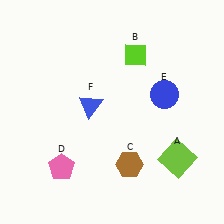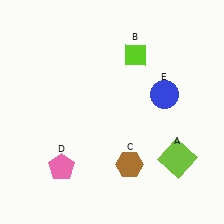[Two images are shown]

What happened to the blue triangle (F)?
The blue triangle (F) was removed in Image 2. It was in the top-left area of Image 1.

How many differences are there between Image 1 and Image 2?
There is 1 difference between the two images.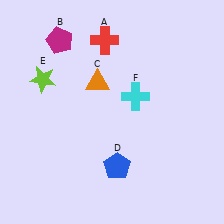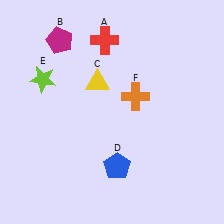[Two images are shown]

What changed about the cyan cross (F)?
In Image 1, F is cyan. In Image 2, it changed to orange.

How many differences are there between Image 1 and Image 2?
There are 2 differences between the two images.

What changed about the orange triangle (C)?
In Image 1, C is orange. In Image 2, it changed to yellow.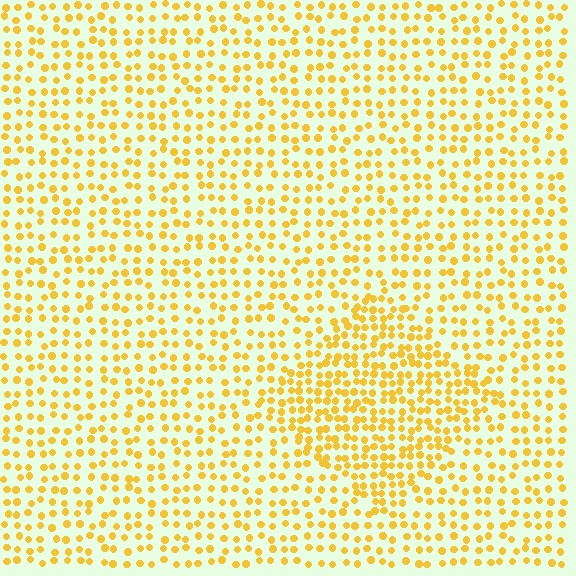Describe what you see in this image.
The image contains small yellow elements arranged at two different densities. A diamond-shaped region is visible where the elements are more densely packed than the surrounding area.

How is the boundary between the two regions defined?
The boundary is defined by a change in element density (approximately 1.7x ratio). All elements are the same color, size, and shape.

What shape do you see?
I see a diamond.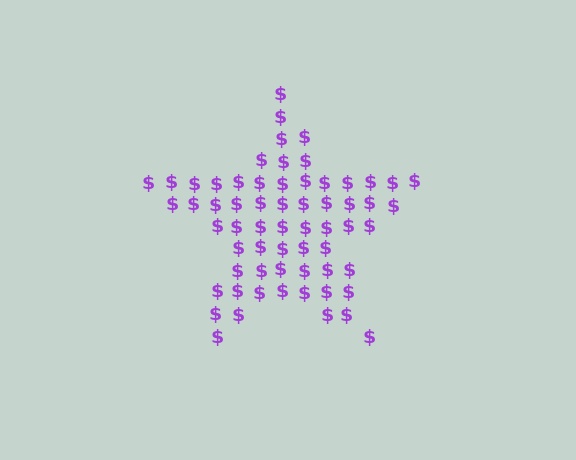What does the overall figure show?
The overall figure shows a star.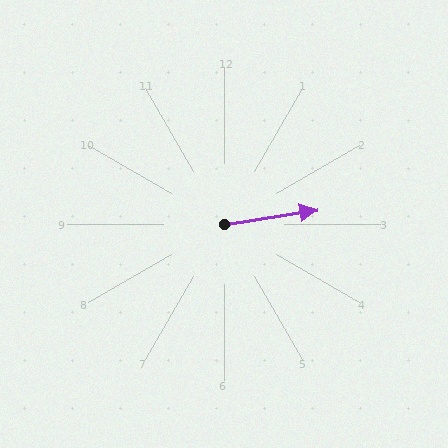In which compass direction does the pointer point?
East.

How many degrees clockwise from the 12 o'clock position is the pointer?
Approximately 81 degrees.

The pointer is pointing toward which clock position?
Roughly 3 o'clock.